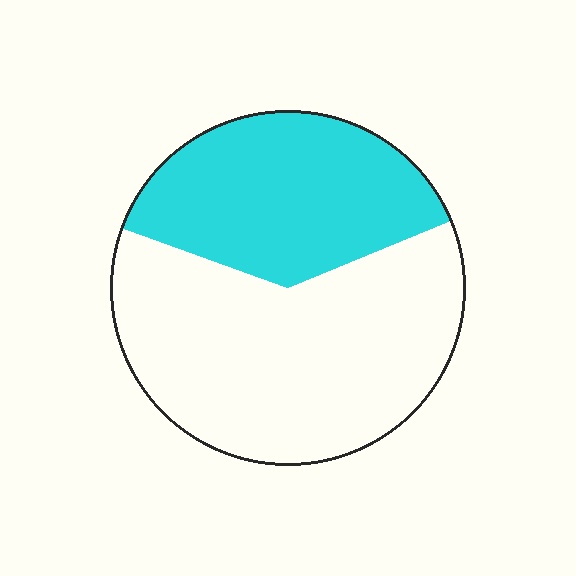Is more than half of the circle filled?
No.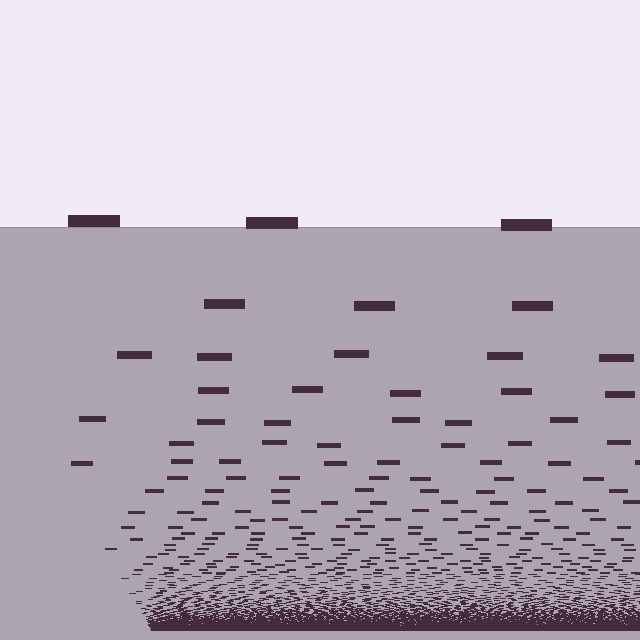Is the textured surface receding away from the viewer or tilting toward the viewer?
The surface appears to tilt toward the viewer. Texture elements get larger and sparser toward the top.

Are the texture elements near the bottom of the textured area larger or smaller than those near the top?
Smaller. The gradient is inverted — elements near the bottom are smaller and denser.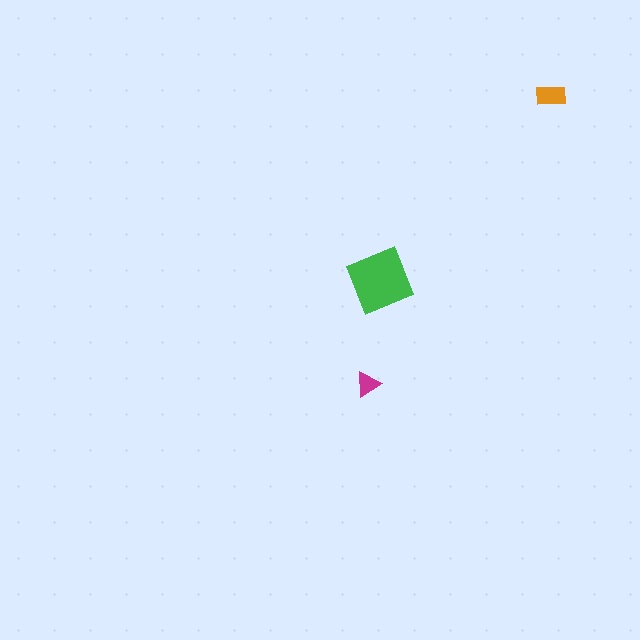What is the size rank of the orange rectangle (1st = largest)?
2nd.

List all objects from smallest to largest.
The magenta triangle, the orange rectangle, the green diamond.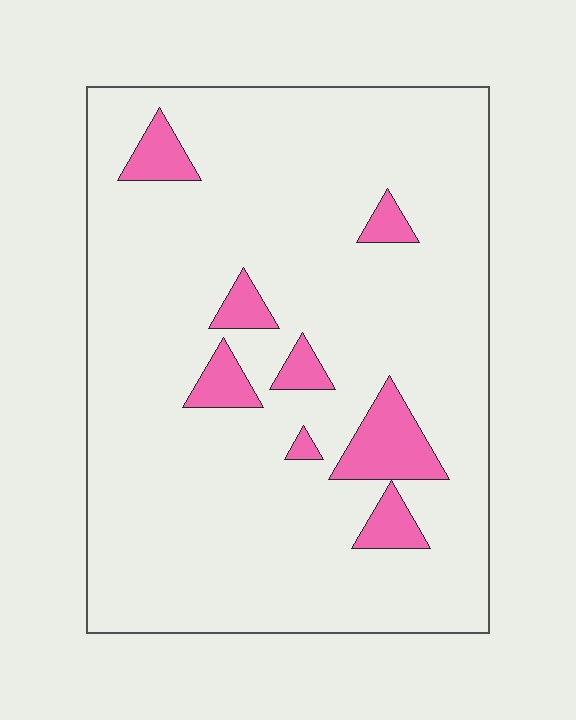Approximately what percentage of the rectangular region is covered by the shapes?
Approximately 10%.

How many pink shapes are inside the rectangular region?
8.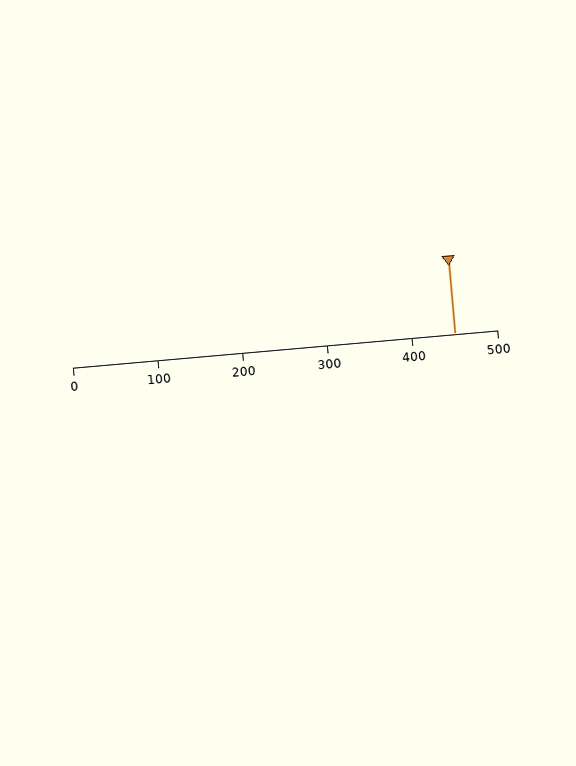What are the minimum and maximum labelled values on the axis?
The axis runs from 0 to 500.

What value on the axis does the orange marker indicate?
The marker indicates approximately 450.